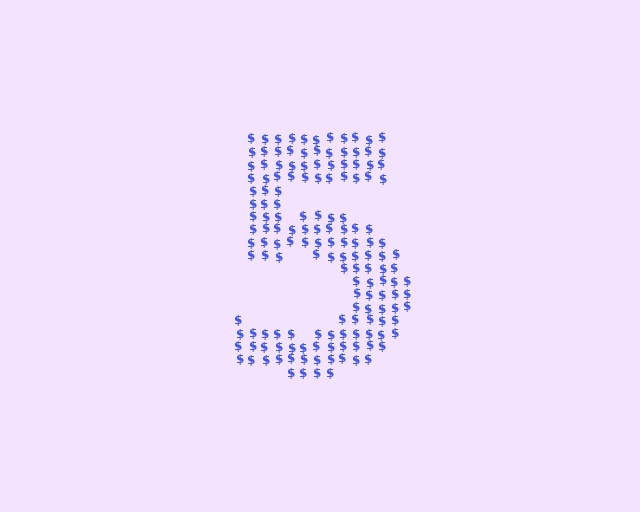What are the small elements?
The small elements are dollar signs.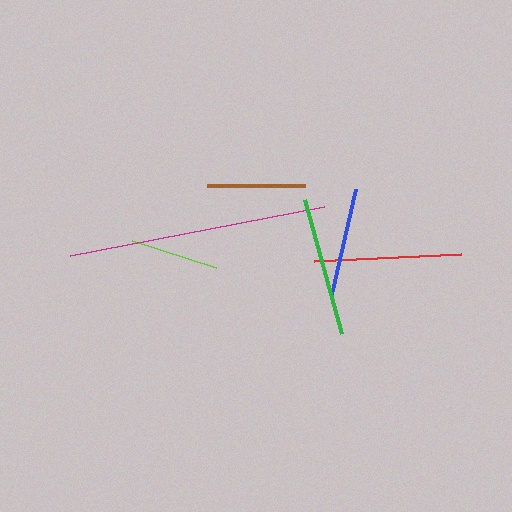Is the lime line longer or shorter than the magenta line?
The magenta line is longer than the lime line.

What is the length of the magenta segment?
The magenta segment is approximately 258 pixels long.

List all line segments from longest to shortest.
From longest to shortest: magenta, red, green, blue, brown, lime.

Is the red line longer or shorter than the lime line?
The red line is longer than the lime line.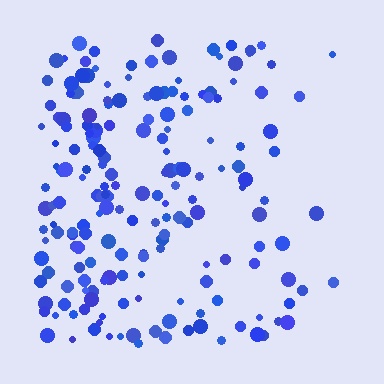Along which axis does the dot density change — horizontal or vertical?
Horizontal.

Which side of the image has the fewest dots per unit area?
The right.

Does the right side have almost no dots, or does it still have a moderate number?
Still a moderate number, just noticeably fewer than the left.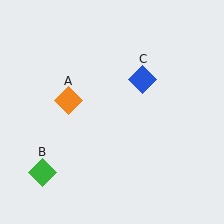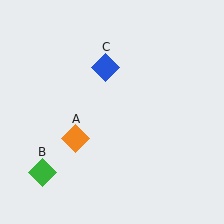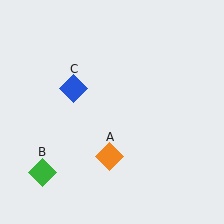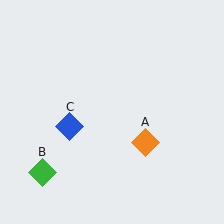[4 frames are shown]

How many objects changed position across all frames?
2 objects changed position: orange diamond (object A), blue diamond (object C).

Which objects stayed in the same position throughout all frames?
Green diamond (object B) remained stationary.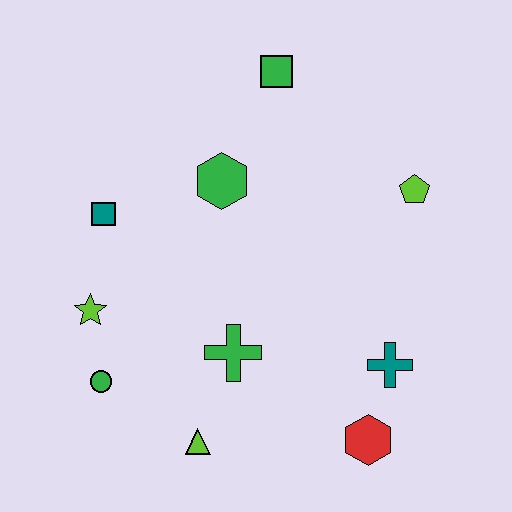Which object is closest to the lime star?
The green circle is closest to the lime star.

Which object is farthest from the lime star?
The lime pentagon is farthest from the lime star.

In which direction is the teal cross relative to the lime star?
The teal cross is to the right of the lime star.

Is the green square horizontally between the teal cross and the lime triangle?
Yes